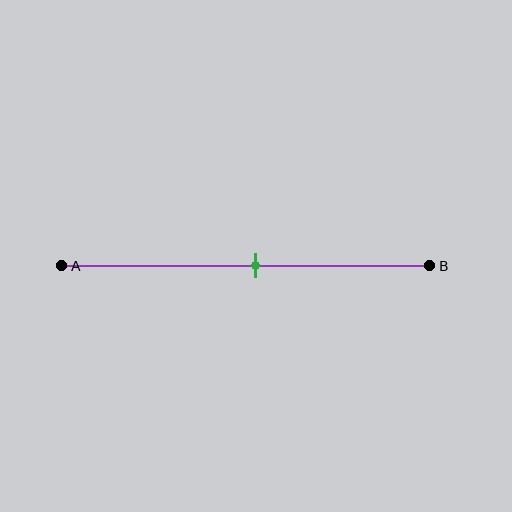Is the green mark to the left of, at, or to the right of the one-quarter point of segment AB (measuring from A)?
The green mark is to the right of the one-quarter point of segment AB.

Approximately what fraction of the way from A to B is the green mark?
The green mark is approximately 55% of the way from A to B.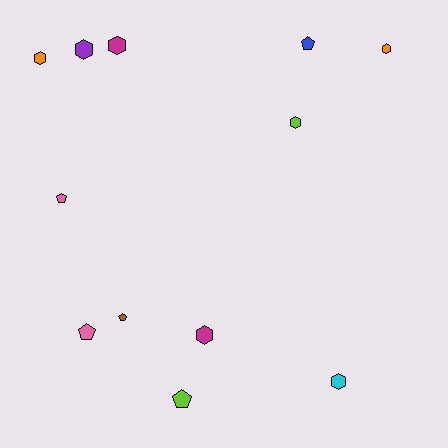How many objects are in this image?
There are 12 objects.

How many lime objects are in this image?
There are 2 lime objects.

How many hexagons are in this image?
There are 7 hexagons.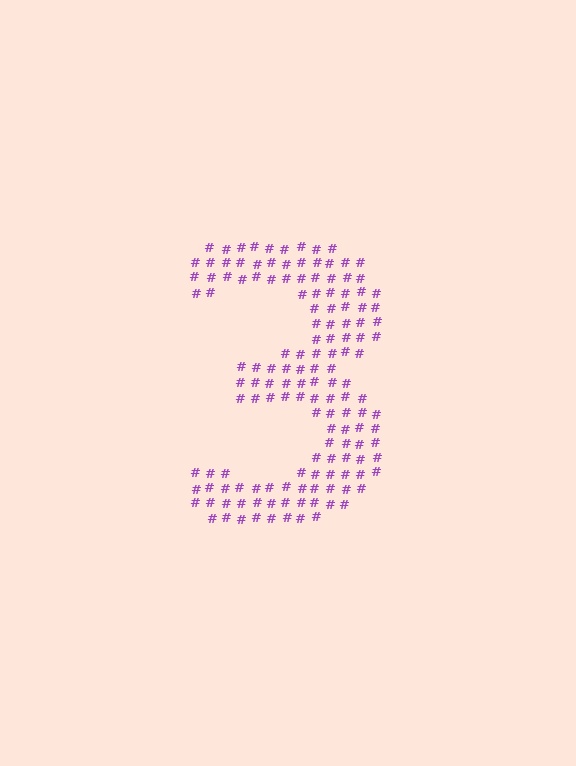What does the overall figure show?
The overall figure shows the digit 3.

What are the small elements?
The small elements are hash symbols.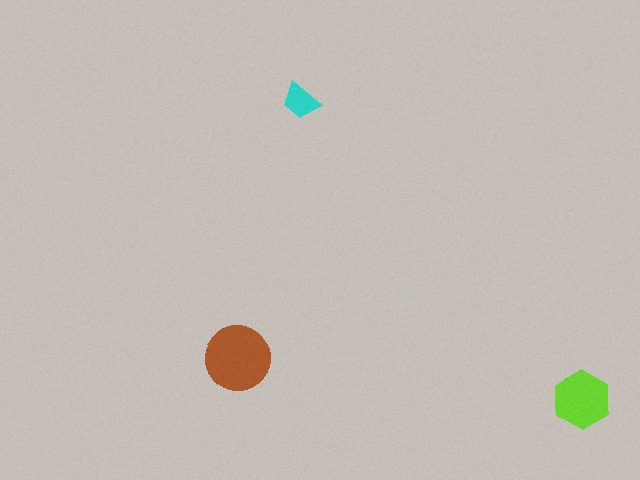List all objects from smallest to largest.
The cyan trapezoid, the lime hexagon, the brown circle.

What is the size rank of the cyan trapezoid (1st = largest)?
3rd.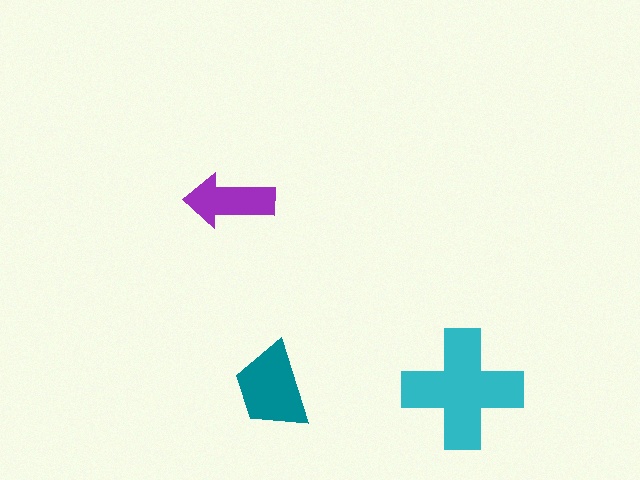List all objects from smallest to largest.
The purple arrow, the teal trapezoid, the cyan cross.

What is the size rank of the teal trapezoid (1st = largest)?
2nd.